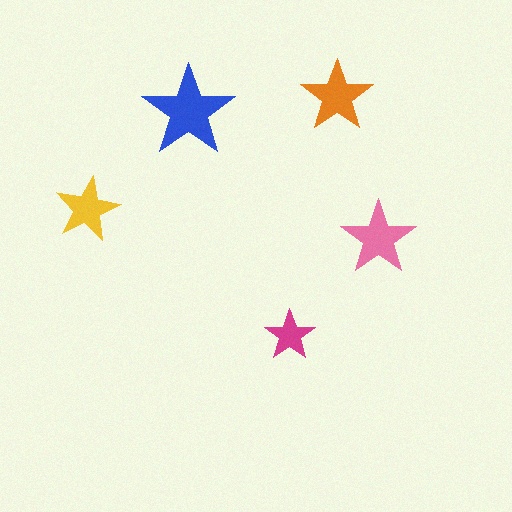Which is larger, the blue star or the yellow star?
The blue one.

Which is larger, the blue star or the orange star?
The blue one.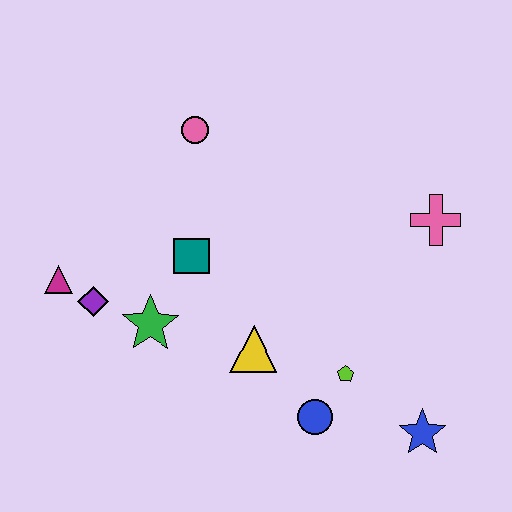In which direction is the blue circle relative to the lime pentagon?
The blue circle is below the lime pentagon.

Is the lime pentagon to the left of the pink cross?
Yes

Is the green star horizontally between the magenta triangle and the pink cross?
Yes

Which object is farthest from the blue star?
The magenta triangle is farthest from the blue star.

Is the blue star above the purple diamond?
No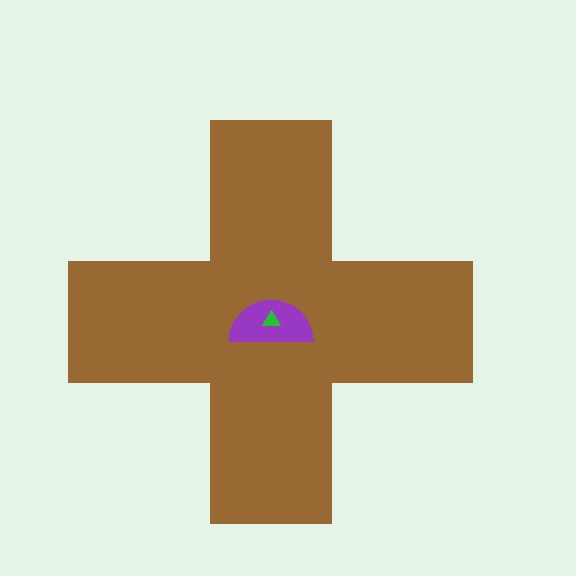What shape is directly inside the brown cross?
The purple semicircle.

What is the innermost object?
The green triangle.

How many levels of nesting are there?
3.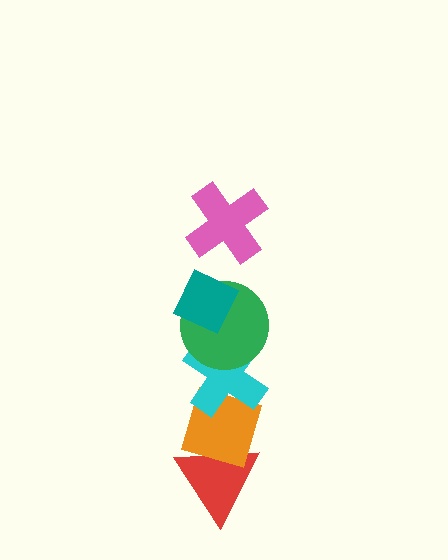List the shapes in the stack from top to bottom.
From top to bottom: the pink cross, the teal diamond, the green circle, the cyan cross, the orange diamond, the red triangle.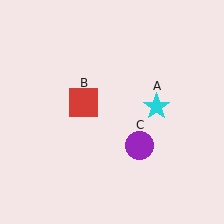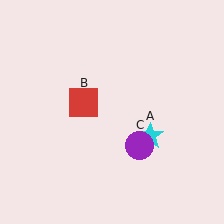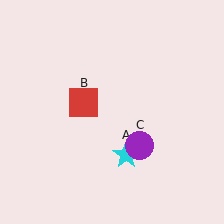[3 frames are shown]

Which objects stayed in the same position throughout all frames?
Red square (object B) and purple circle (object C) remained stationary.